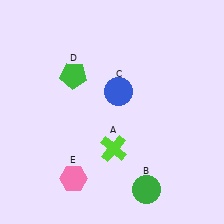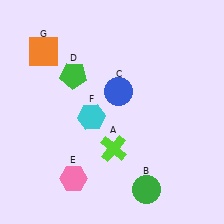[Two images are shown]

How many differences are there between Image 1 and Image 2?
There are 2 differences between the two images.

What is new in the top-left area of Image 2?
An orange square (G) was added in the top-left area of Image 2.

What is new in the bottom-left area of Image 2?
A cyan hexagon (F) was added in the bottom-left area of Image 2.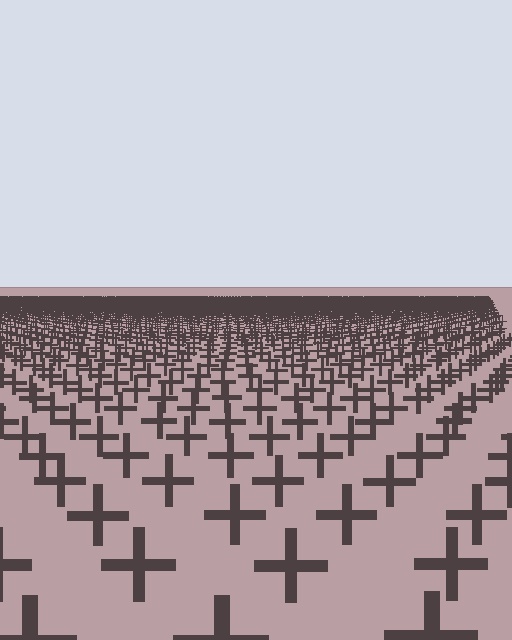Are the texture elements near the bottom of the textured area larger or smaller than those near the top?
Larger. Near the bottom, elements are closer to the viewer and appear at a bigger on-screen size.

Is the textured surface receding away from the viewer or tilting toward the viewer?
The surface is receding away from the viewer. Texture elements get smaller and denser toward the top.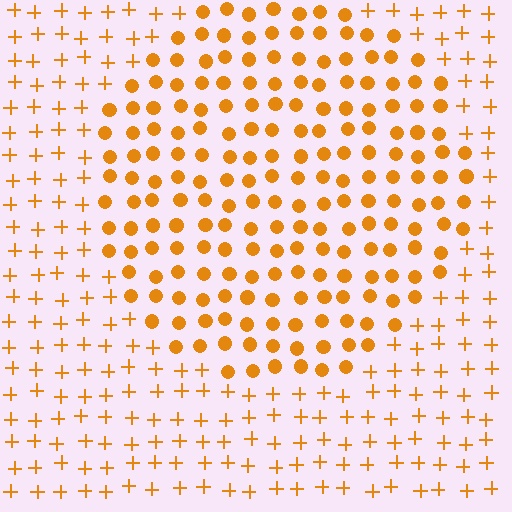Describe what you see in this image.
The image is filled with small orange elements arranged in a uniform grid. A circle-shaped region contains circles, while the surrounding area contains plus signs. The boundary is defined purely by the change in element shape.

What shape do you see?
I see a circle.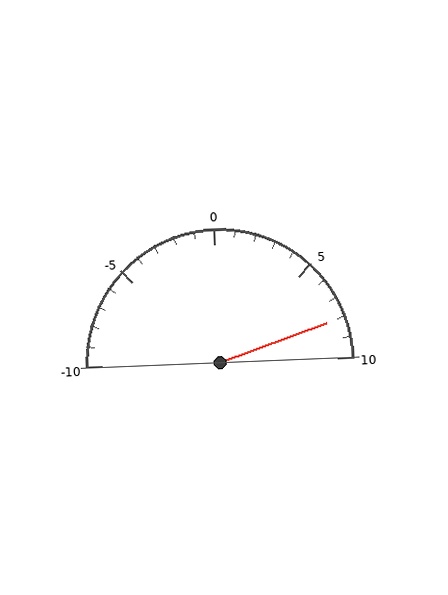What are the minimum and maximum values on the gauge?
The gauge ranges from -10 to 10.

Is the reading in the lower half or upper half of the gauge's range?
The reading is in the upper half of the range (-10 to 10).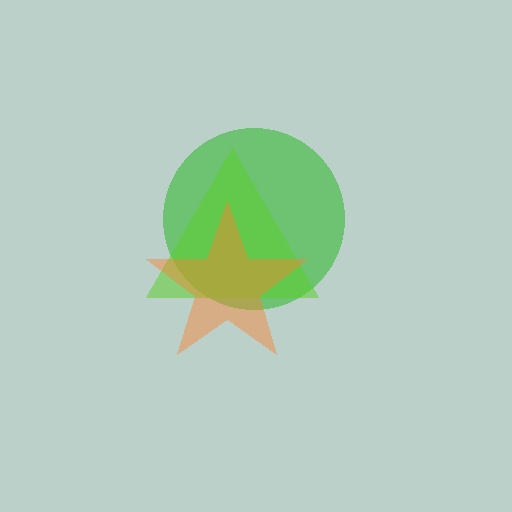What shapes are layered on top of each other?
The layered shapes are: a green circle, a lime triangle, an orange star.